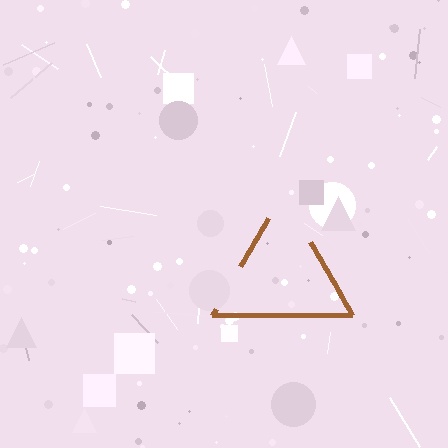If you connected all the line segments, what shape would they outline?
They would outline a triangle.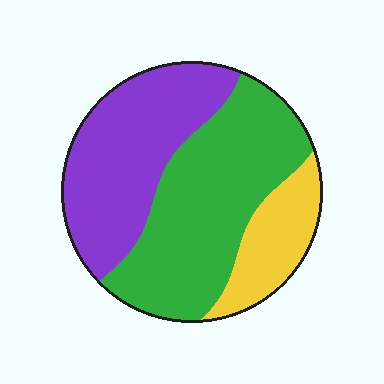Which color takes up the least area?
Yellow, at roughly 15%.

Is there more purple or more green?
Green.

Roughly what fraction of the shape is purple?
Purple covers 37% of the shape.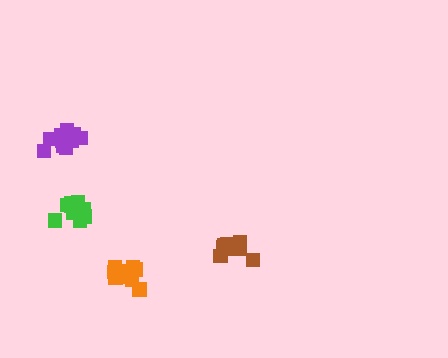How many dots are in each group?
Group 1: 13 dots, Group 2: 14 dots, Group 3: 9 dots, Group 4: 14 dots (50 total).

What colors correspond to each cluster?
The clusters are colored: purple, green, brown, orange.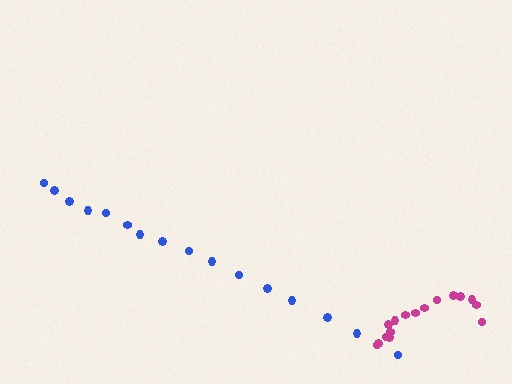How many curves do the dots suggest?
There are 2 distinct paths.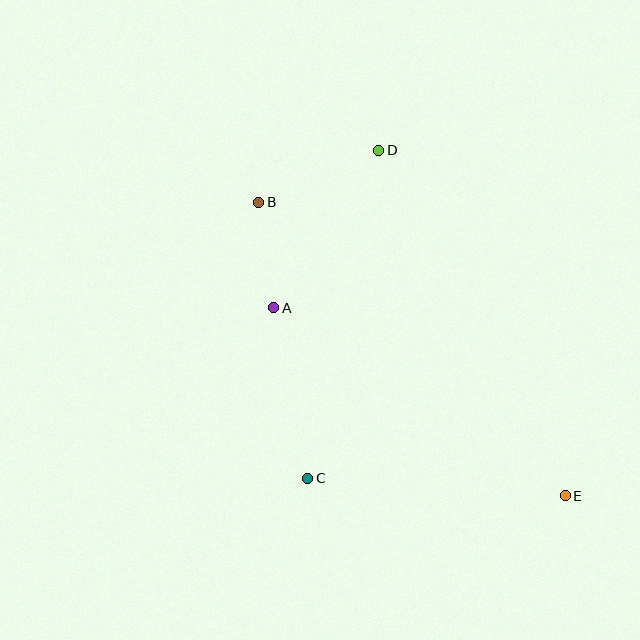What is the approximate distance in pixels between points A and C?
The distance between A and C is approximately 174 pixels.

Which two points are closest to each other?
Points A and B are closest to each other.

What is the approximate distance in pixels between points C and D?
The distance between C and D is approximately 335 pixels.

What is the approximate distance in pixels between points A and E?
The distance between A and E is approximately 347 pixels.